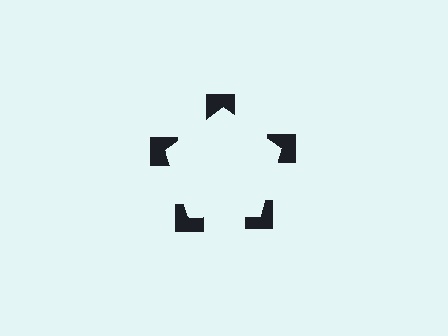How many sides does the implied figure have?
5 sides.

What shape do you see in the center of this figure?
An illusory pentagon — its edges are inferred from the aligned wedge cuts in the notched squares, not physically drawn.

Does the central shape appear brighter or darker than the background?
It typically appears slightly brighter than the background, even though no actual brightness change is drawn.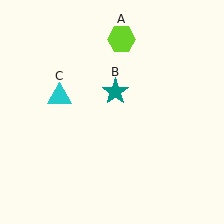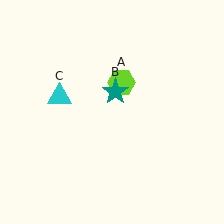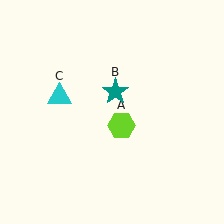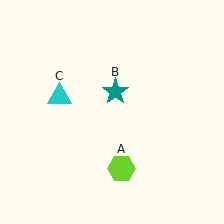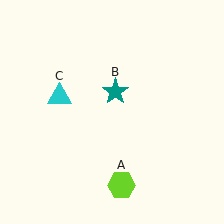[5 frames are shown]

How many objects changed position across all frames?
1 object changed position: lime hexagon (object A).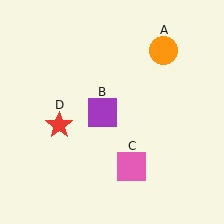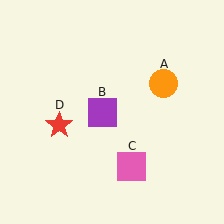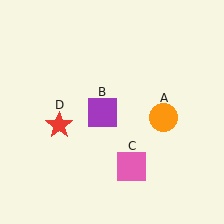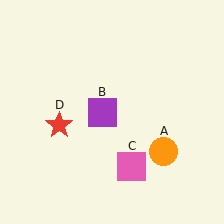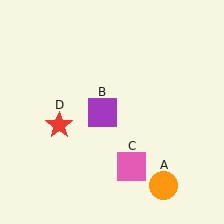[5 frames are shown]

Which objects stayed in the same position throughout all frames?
Purple square (object B) and pink square (object C) and red star (object D) remained stationary.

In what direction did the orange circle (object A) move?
The orange circle (object A) moved down.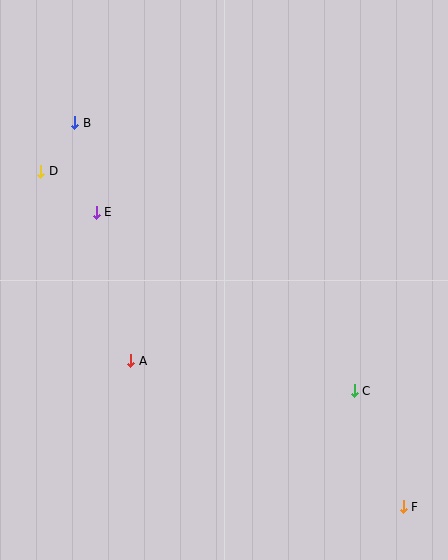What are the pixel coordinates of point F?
Point F is at (403, 507).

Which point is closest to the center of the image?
Point A at (131, 361) is closest to the center.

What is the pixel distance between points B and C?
The distance between B and C is 387 pixels.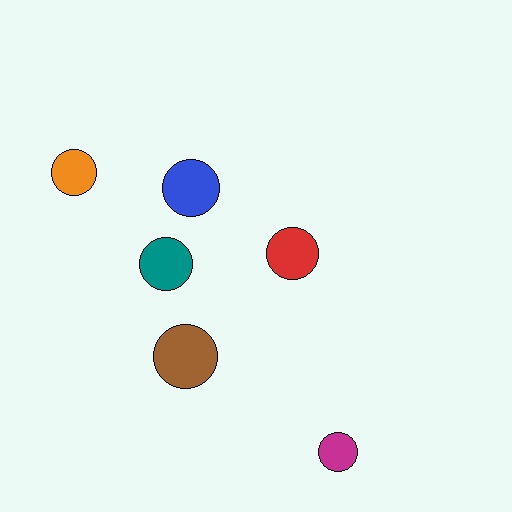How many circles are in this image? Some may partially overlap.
There are 6 circles.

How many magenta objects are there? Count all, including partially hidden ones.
There is 1 magenta object.